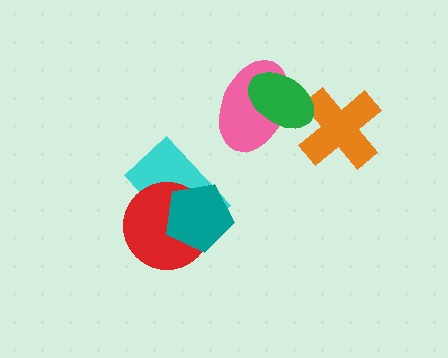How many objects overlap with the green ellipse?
2 objects overlap with the green ellipse.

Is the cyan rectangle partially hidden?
Yes, it is partially covered by another shape.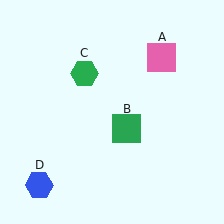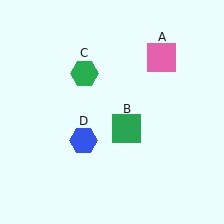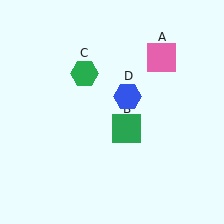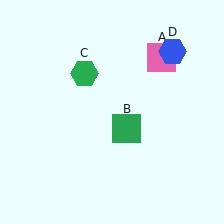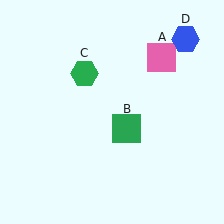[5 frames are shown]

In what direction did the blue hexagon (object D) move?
The blue hexagon (object D) moved up and to the right.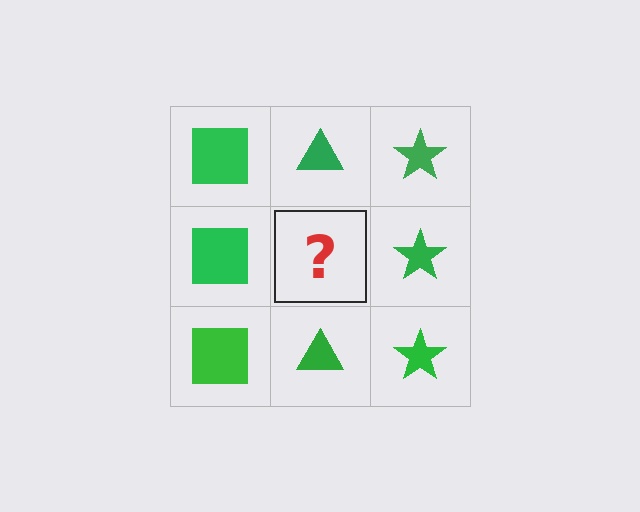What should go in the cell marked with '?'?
The missing cell should contain a green triangle.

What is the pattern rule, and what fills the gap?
The rule is that each column has a consistent shape. The gap should be filled with a green triangle.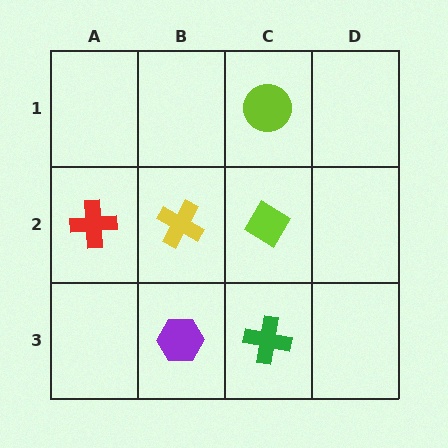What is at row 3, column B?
A purple hexagon.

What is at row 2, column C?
A lime diamond.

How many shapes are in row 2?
3 shapes.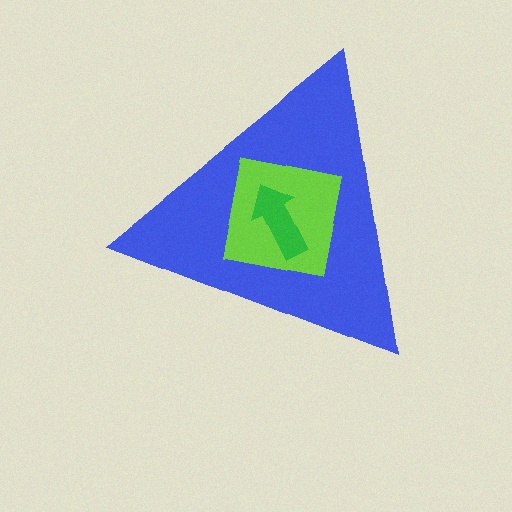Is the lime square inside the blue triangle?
Yes.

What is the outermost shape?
The blue triangle.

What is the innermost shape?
The green arrow.